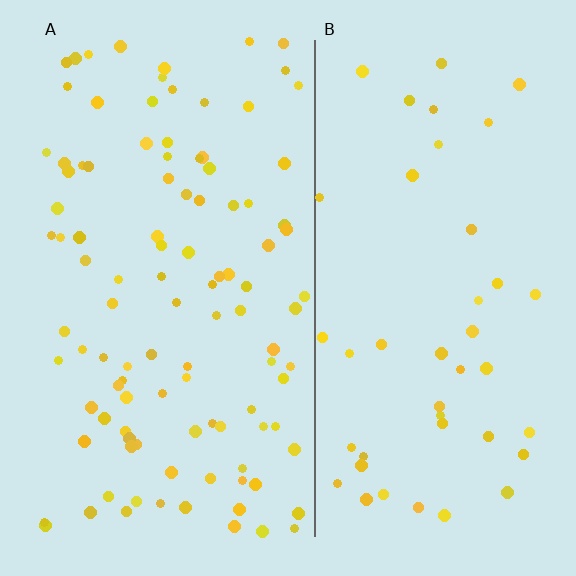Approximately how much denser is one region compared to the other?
Approximately 2.4× — region A over region B.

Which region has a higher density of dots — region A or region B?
A (the left).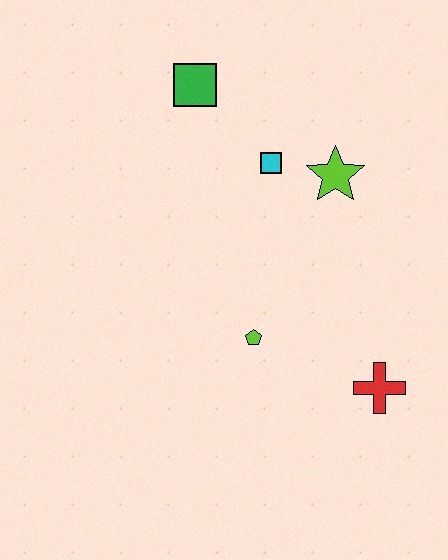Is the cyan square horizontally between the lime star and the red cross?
No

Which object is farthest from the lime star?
The red cross is farthest from the lime star.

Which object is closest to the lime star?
The cyan square is closest to the lime star.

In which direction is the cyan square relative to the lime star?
The cyan square is to the left of the lime star.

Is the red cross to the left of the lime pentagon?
No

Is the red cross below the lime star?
Yes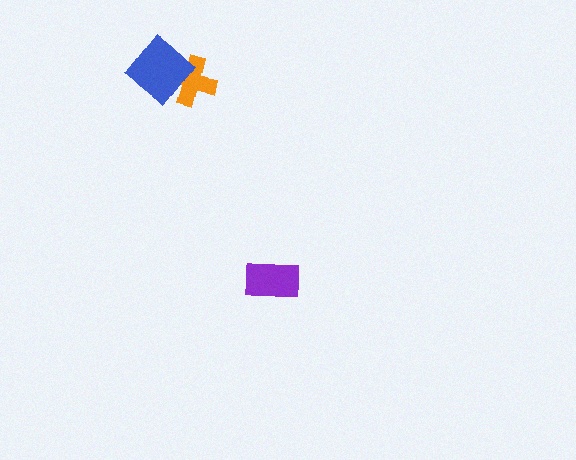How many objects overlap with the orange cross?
1 object overlaps with the orange cross.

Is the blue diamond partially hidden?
No, no other shape covers it.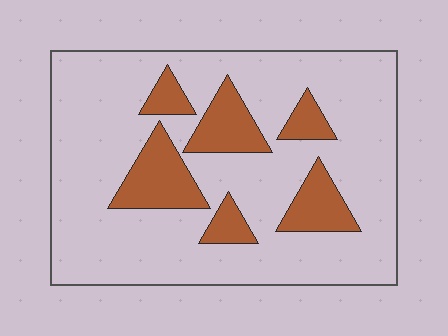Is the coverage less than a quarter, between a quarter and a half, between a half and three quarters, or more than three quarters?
Less than a quarter.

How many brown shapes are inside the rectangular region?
6.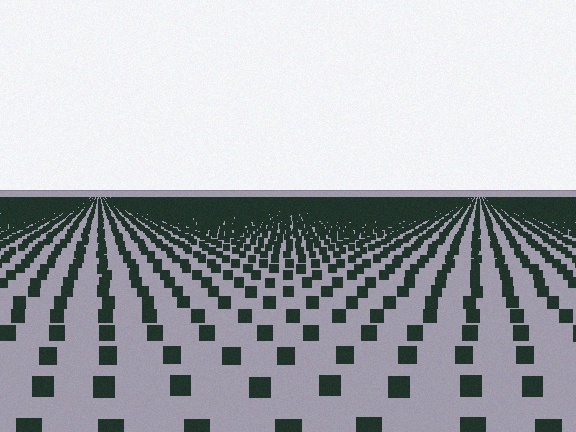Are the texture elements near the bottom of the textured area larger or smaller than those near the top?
Larger. Near the bottom, elements are closer to the viewer and appear at a bigger on-screen size.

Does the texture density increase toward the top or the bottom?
Density increases toward the top.